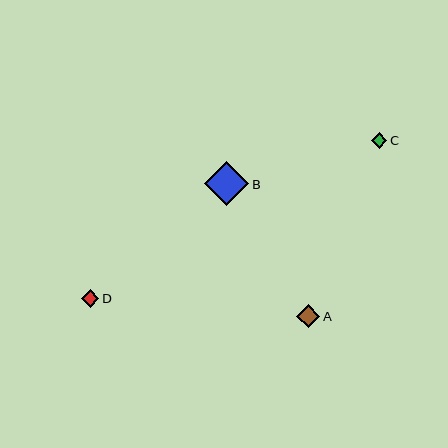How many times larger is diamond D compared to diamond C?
Diamond D is approximately 1.1 times the size of diamond C.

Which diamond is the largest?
Diamond B is the largest with a size of approximately 44 pixels.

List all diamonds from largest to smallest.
From largest to smallest: B, A, D, C.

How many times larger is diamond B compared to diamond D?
Diamond B is approximately 2.6 times the size of diamond D.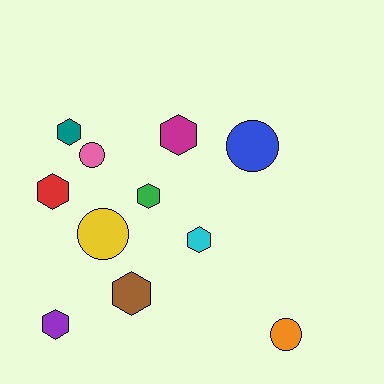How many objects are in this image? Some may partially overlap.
There are 11 objects.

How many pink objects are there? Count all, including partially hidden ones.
There is 1 pink object.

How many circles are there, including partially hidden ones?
There are 4 circles.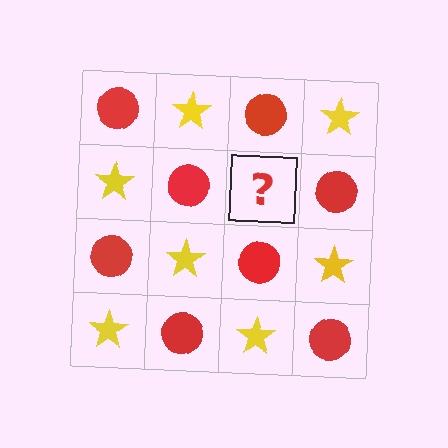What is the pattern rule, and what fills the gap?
The rule is that it alternates red circle and yellow star in a checkerboard pattern. The gap should be filled with a yellow star.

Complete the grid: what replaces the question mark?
The question mark should be replaced with a yellow star.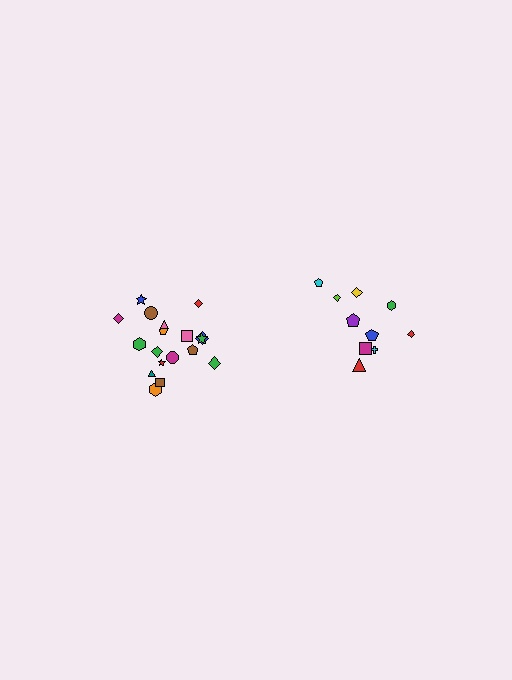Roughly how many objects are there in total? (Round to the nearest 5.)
Roughly 30 objects in total.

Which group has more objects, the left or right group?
The left group.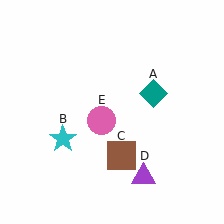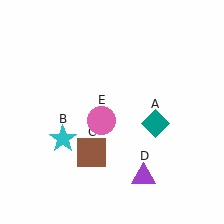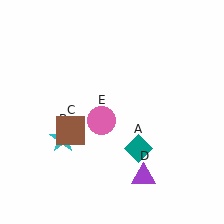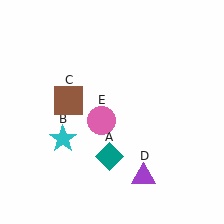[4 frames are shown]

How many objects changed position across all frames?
2 objects changed position: teal diamond (object A), brown square (object C).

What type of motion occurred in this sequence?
The teal diamond (object A), brown square (object C) rotated clockwise around the center of the scene.